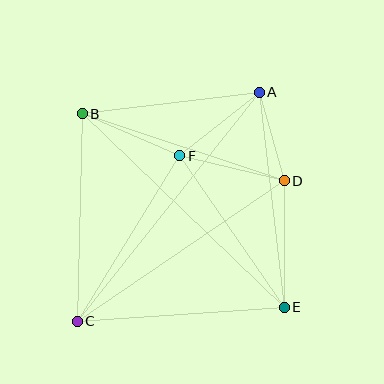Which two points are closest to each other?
Points A and D are closest to each other.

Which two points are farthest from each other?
Points A and C are farthest from each other.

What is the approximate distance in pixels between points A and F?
The distance between A and F is approximately 102 pixels.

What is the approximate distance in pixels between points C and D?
The distance between C and D is approximately 250 pixels.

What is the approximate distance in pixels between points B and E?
The distance between B and E is approximately 280 pixels.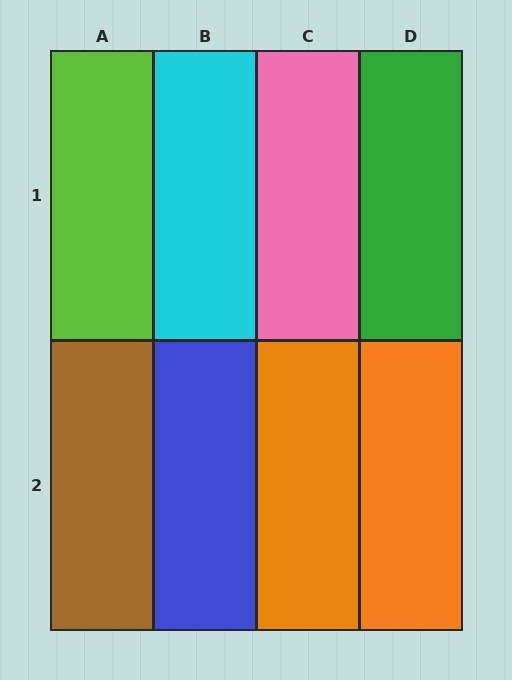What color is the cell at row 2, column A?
Brown.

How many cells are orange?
2 cells are orange.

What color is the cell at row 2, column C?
Orange.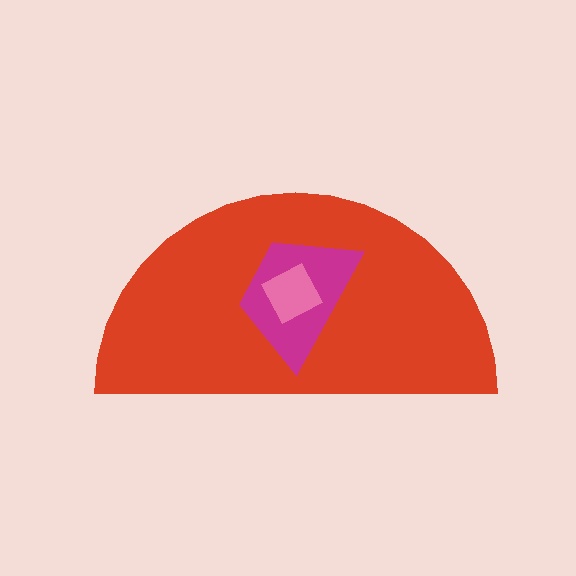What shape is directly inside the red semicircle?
The magenta trapezoid.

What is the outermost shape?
The red semicircle.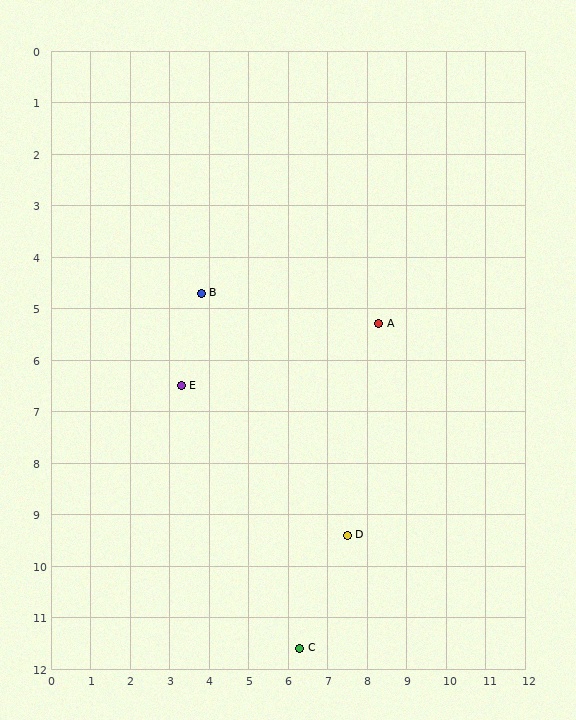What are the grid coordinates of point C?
Point C is at approximately (6.3, 11.6).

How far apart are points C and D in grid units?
Points C and D are about 2.5 grid units apart.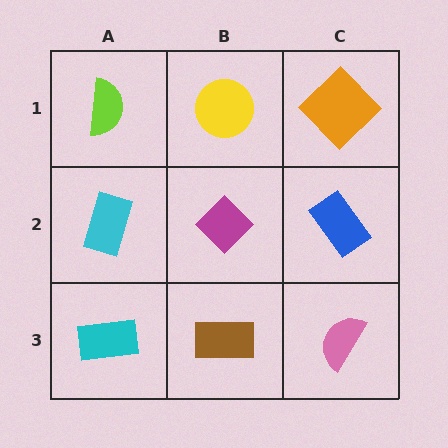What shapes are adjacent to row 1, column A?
A cyan rectangle (row 2, column A), a yellow circle (row 1, column B).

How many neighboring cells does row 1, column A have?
2.